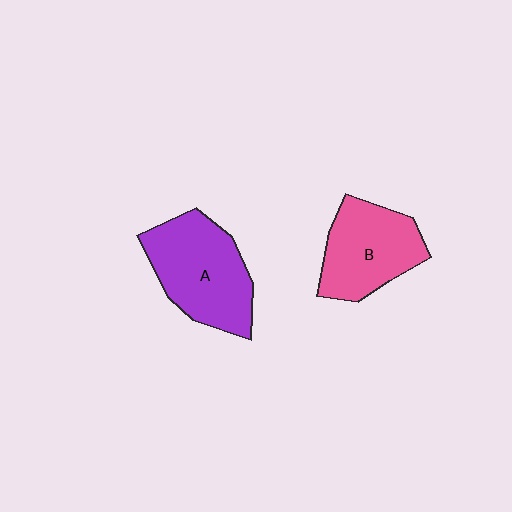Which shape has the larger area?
Shape A (purple).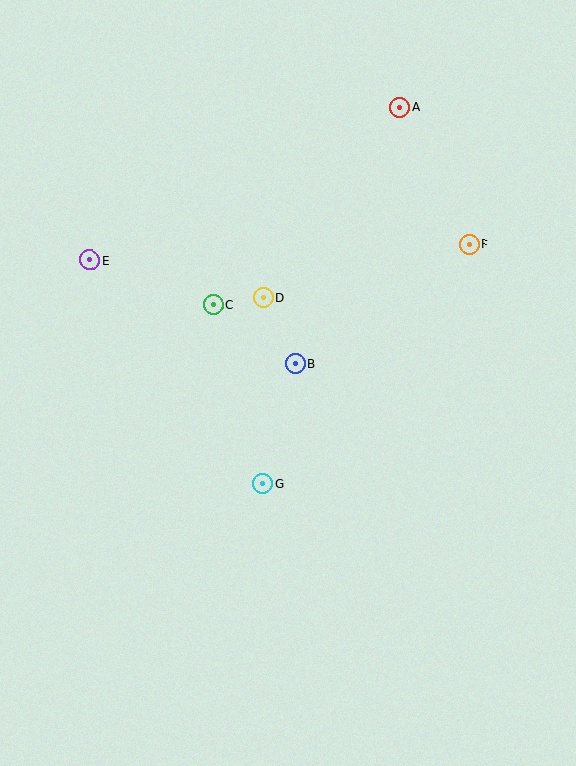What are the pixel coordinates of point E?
Point E is at (90, 260).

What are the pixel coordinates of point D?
Point D is at (263, 297).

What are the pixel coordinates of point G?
Point G is at (263, 484).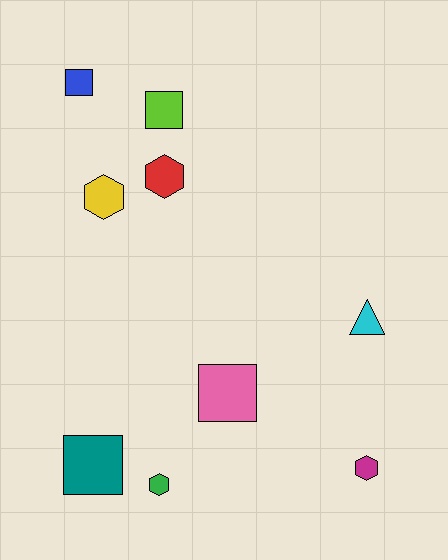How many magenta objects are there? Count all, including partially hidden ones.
There is 1 magenta object.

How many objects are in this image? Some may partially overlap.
There are 9 objects.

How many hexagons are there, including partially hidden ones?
There are 4 hexagons.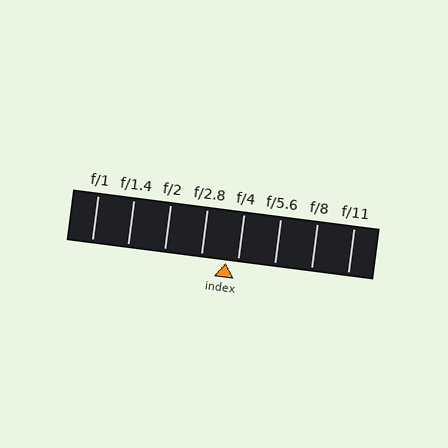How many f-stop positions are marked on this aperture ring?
There are 8 f-stop positions marked.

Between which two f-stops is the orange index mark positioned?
The index mark is between f/2.8 and f/4.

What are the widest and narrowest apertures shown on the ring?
The widest aperture shown is f/1 and the narrowest is f/11.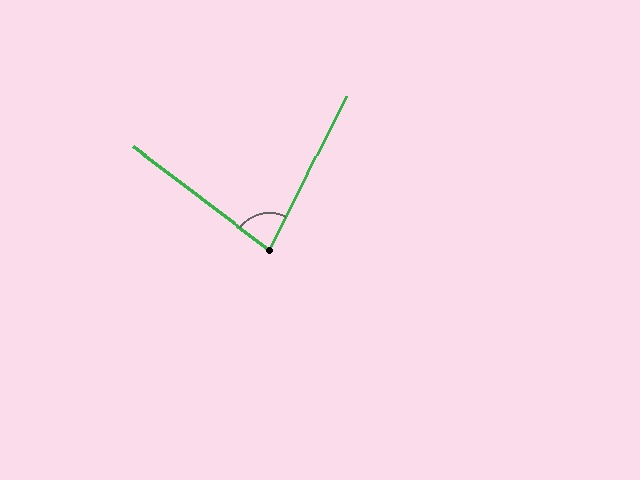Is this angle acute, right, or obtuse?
It is acute.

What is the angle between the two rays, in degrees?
Approximately 79 degrees.